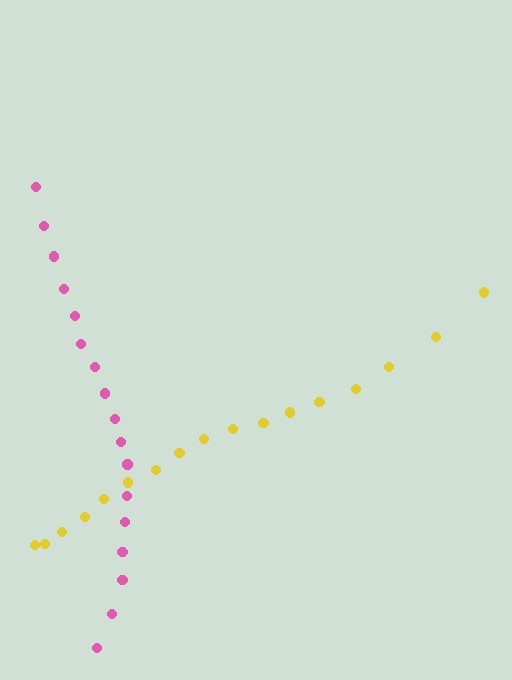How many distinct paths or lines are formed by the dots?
There are 2 distinct paths.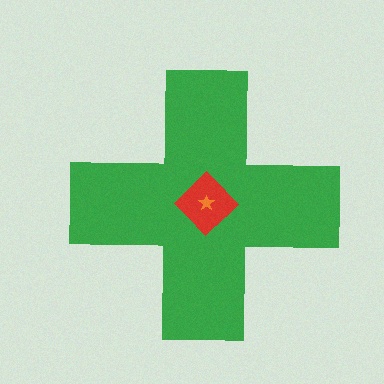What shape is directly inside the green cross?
The red diamond.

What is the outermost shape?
The green cross.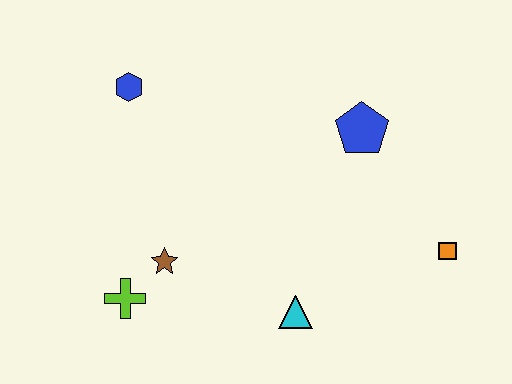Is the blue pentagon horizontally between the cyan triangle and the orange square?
Yes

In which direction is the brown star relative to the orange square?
The brown star is to the left of the orange square.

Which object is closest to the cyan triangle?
The brown star is closest to the cyan triangle.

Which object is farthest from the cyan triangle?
The blue hexagon is farthest from the cyan triangle.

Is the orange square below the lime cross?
No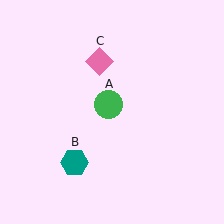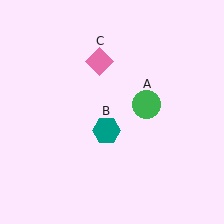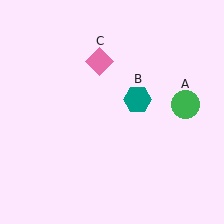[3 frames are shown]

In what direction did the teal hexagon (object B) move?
The teal hexagon (object B) moved up and to the right.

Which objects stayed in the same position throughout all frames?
Pink diamond (object C) remained stationary.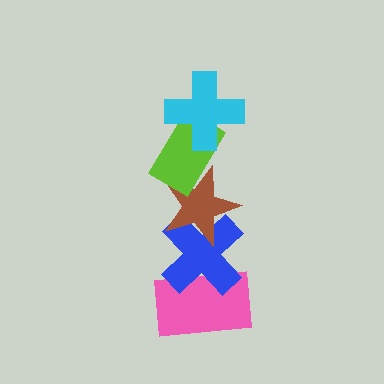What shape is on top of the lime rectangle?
The cyan cross is on top of the lime rectangle.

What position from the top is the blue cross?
The blue cross is 4th from the top.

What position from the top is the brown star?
The brown star is 3rd from the top.